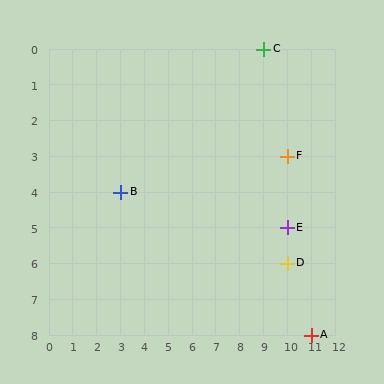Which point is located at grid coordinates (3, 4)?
Point B is at (3, 4).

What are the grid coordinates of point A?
Point A is at grid coordinates (11, 8).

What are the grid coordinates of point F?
Point F is at grid coordinates (10, 3).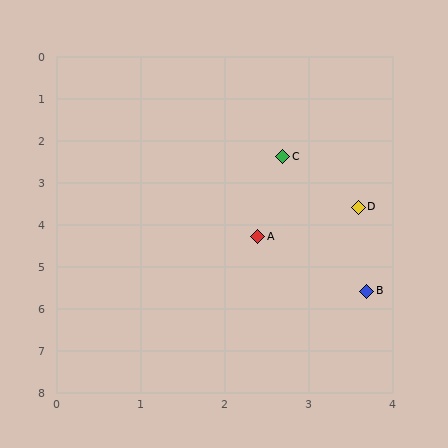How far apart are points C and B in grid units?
Points C and B are about 3.4 grid units apart.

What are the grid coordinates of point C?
Point C is at approximately (2.7, 2.4).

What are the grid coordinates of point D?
Point D is at approximately (3.6, 3.6).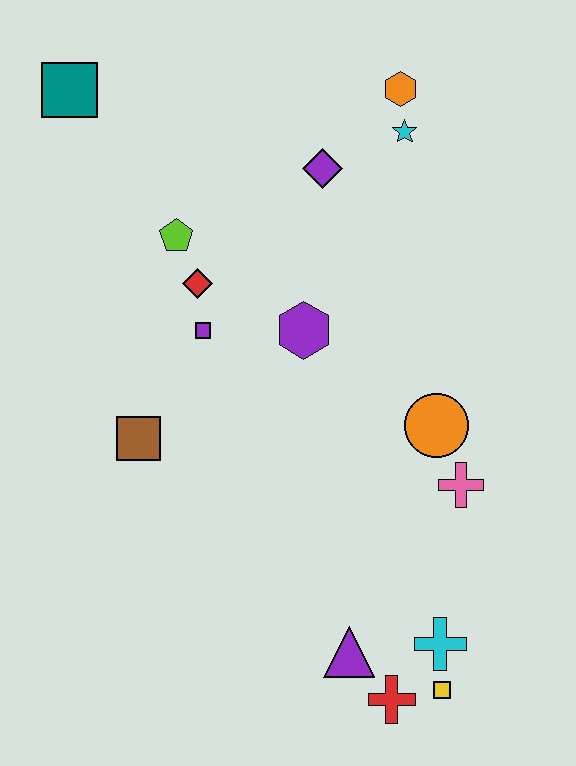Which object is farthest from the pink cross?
The teal square is farthest from the pink cross.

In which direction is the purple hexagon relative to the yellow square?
The purple hexagon is above the yellow square.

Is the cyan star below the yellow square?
No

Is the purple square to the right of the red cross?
No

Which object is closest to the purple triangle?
The red cross is closest to the purple triangle.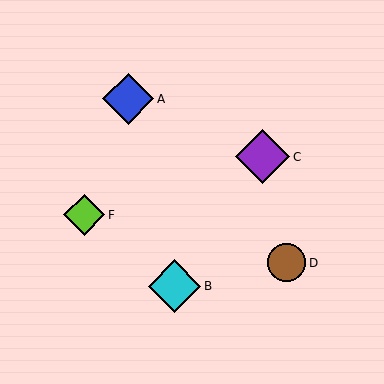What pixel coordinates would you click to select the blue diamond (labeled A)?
Click at (128, 99) to select the blue diamond A.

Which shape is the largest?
The purple diamond (labeled C) is the largest.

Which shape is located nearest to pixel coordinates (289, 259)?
The brown circle (labeled D) at (287, 263) is nearest to that location.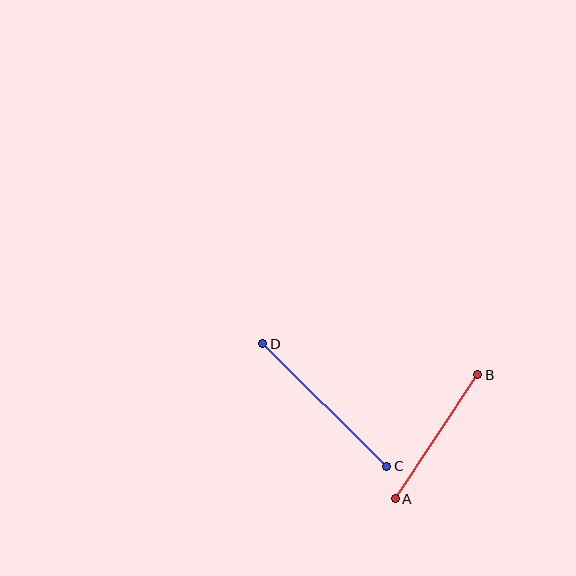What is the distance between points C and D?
The distance is approximately 174 pixels.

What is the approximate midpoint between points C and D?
The midpoint is at approximately (325, 405) pixels.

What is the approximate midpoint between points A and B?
The midpoint is at approximately (437, 437) pixels.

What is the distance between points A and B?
The distance is approximately 149 pixels.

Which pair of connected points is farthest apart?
Points C and D are farthest apart.